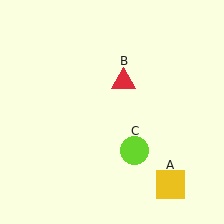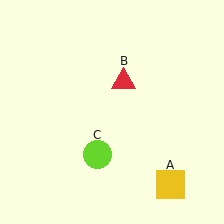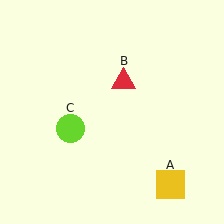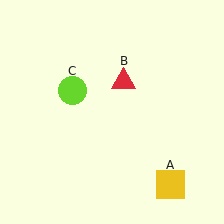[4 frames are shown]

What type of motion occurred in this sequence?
The lime circle (object C) rotated clockwise around the center of the scene.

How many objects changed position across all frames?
1 object changed position: lime circle (object C).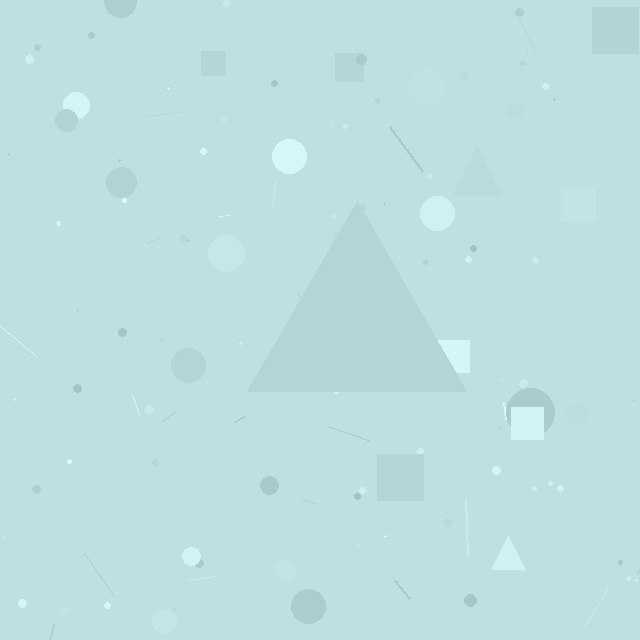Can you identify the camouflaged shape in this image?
The camouflaged shape is a triangle.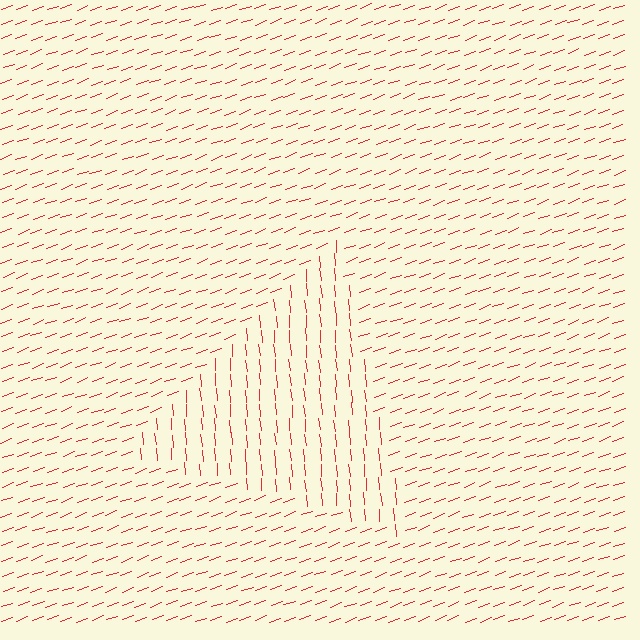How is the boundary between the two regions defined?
The boundary is defined purely by a change in line orientation (approximately 75 degrees difference). All lines are the same color and thickness.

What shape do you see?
I see a triangle.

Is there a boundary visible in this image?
Yes, there is a texture boundary formed by a change in line orientation.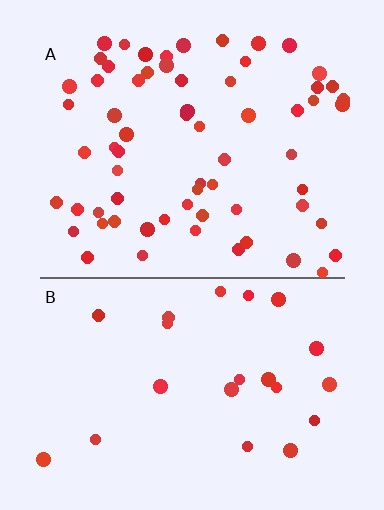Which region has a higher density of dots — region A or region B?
A (the top).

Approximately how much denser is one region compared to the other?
Approximately 2.9× — region A over region B.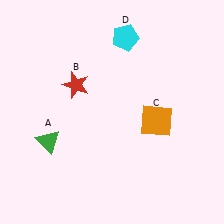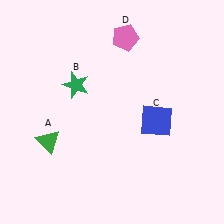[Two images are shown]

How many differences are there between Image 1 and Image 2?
There are 3 differences between the two images.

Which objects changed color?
B changed from red to green. C changed from orange to blue. D changed from cyan to pink.